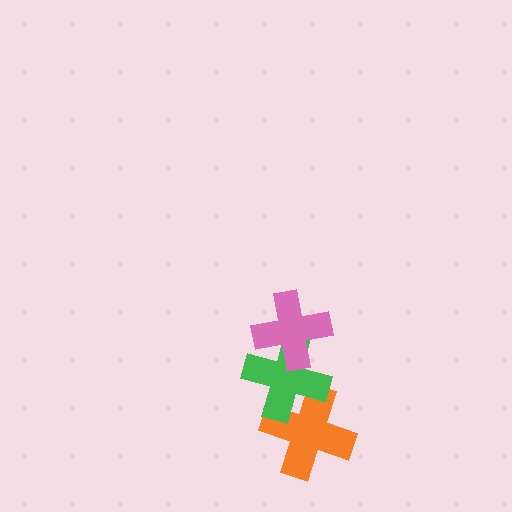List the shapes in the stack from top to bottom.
From top to bottom: the pink cross, the green cross, the orange cross.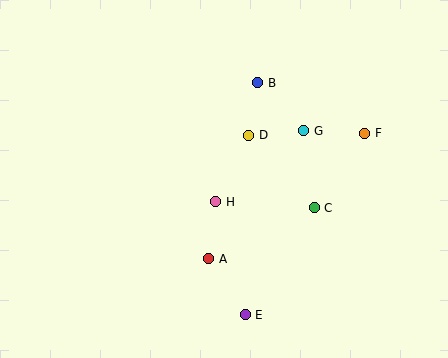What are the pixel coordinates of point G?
Point G is at (304, 131).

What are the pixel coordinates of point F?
Point F is at (365, 133).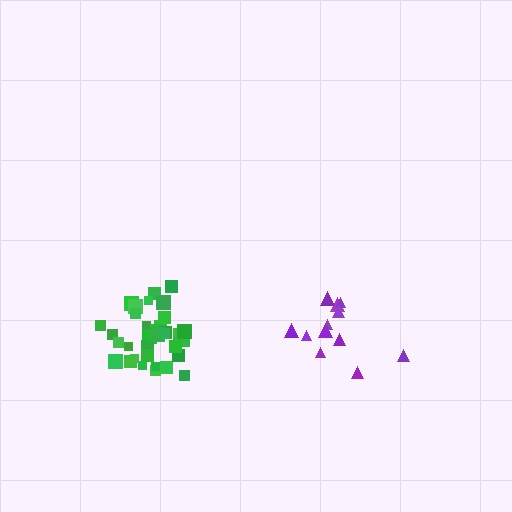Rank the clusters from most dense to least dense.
green, purple.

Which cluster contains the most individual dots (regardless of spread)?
Green (35).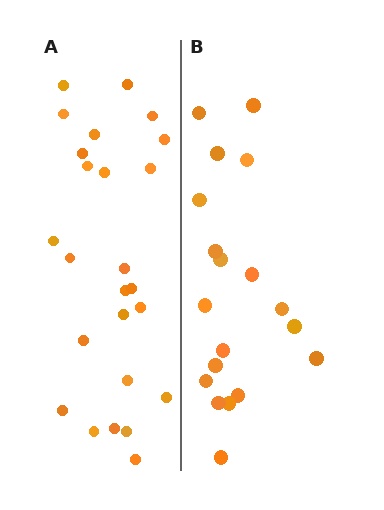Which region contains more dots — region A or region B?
Region A (the left region) has more dots.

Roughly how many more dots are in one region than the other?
Region A has about 6 more dots than region B.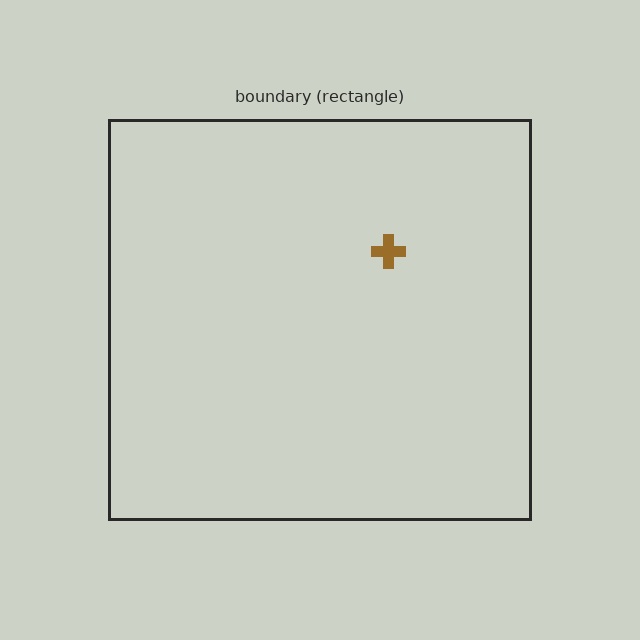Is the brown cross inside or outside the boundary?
Inside.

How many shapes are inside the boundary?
1 inside, 0 outside.